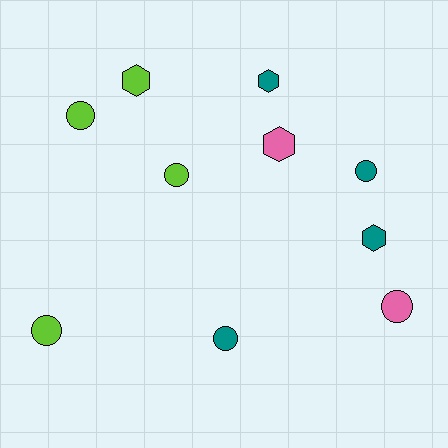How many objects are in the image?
There are 10 objects.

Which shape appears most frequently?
Circle, with 6 objects.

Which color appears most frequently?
Lime, with 4 objects.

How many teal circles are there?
There are 2 teal circles.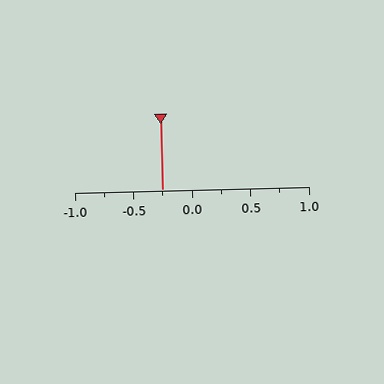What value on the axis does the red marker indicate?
The marker indicates approximately -0.25.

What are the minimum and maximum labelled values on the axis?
The axis runs from -1.0 to 1.0.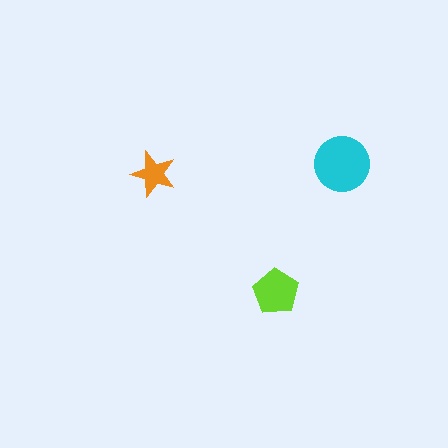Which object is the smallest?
The orange star.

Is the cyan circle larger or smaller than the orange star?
Larger.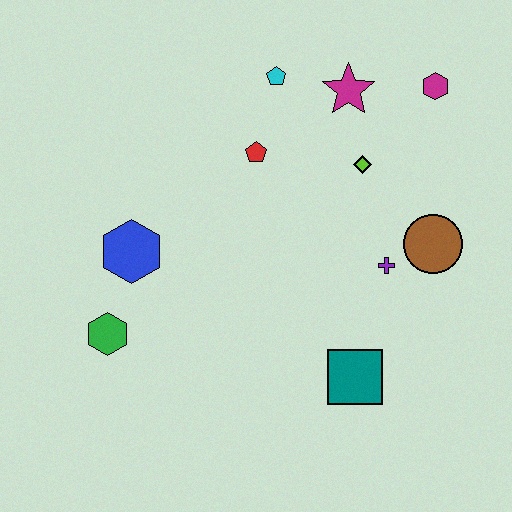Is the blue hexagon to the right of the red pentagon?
No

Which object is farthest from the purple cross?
The green hexagon is farthest from the purple cross.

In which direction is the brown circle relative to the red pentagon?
The brown circle is to the right of the red pentagon.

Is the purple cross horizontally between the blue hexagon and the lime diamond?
No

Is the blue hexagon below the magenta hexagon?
Yes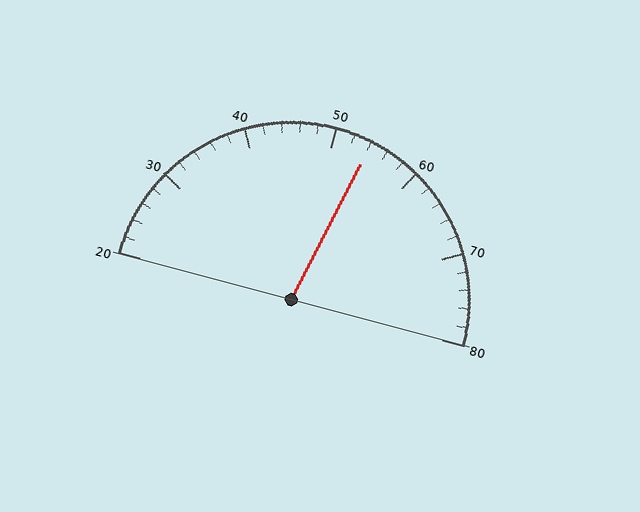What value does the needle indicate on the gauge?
The needle indicates approximately 54.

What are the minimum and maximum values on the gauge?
The gauge ranges from 20 to 80.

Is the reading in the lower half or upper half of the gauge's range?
The reading is in the upper half of the range (20 to 80).